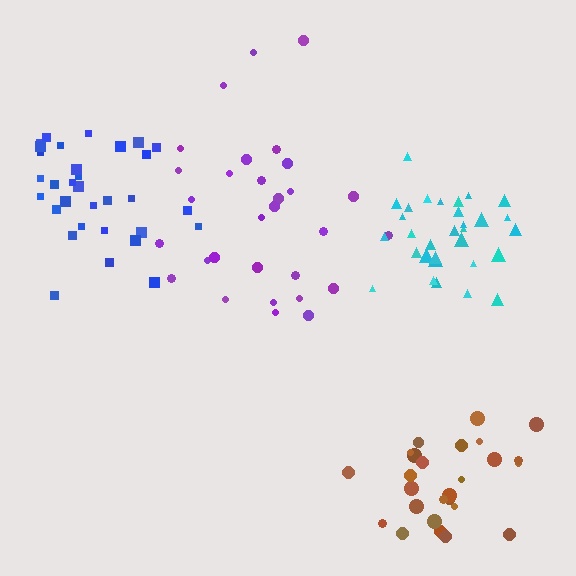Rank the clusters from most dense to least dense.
cyan, blue, brown, purple.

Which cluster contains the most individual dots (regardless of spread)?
Blue (32).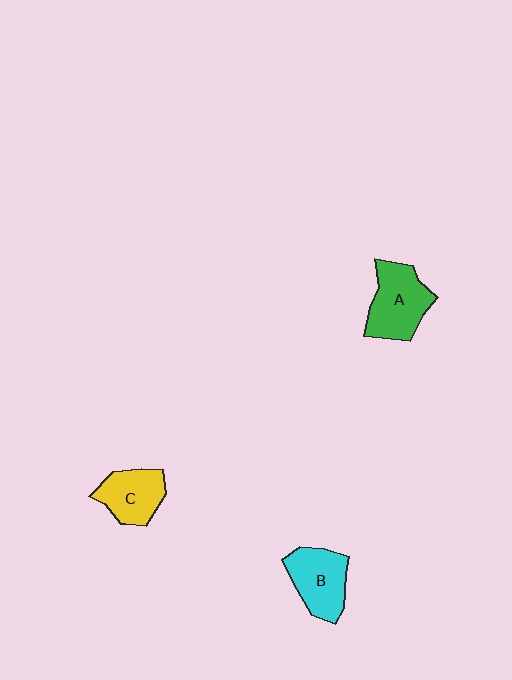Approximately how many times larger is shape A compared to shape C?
Approximately 1.3 times.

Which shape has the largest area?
Shape A (green).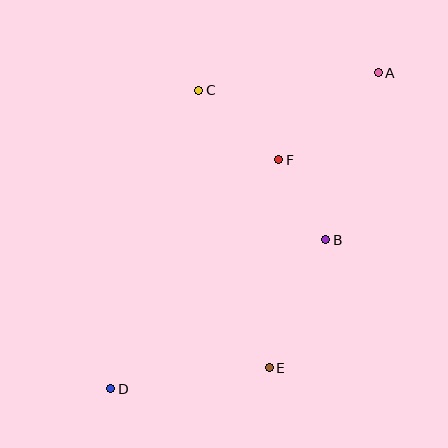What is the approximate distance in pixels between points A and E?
The distance between A and E is approximately 314 pixels.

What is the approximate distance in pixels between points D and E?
The distance between D and E is approximately 160 pixels.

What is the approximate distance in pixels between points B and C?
The distance between B and C is approximately 196 pixels.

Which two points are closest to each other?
Points B and F are closest to each other.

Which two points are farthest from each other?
Points A and D are farthest from each other.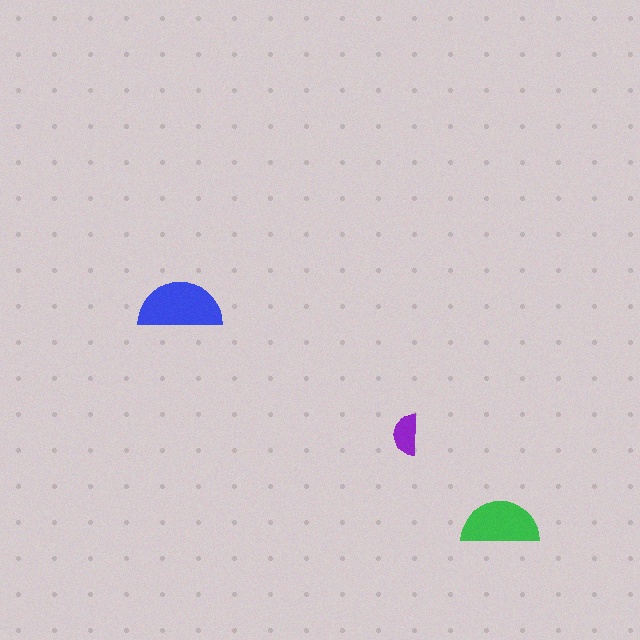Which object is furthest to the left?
The blue semicircle is leftmost.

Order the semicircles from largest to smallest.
the blue one, the green one, the purple one.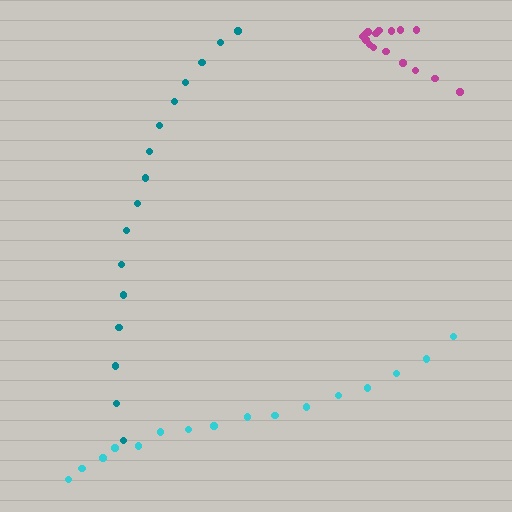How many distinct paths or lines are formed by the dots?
There are 3 distinct paths.